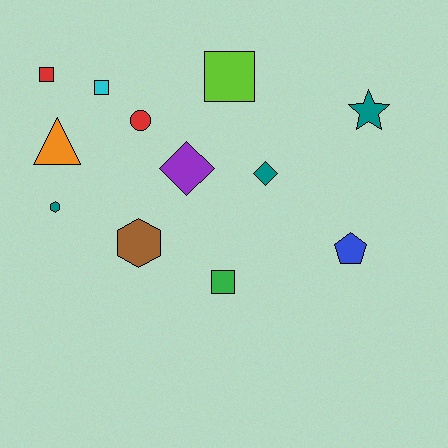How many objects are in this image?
There are 12 objects.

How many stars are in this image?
There is 1 star.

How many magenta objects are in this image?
There are no magenta objects.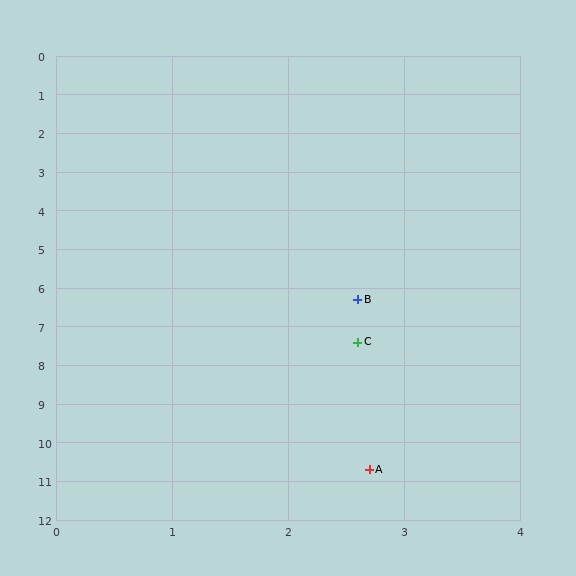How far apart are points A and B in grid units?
Points A and B are about 4.4 grid units apart.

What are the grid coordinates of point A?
Point A is at approximately (2.7, 10.7).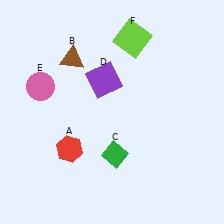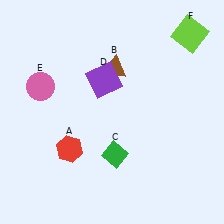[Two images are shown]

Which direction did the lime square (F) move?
The lime square (F) moved right.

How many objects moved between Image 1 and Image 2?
2 objects moved between the two images.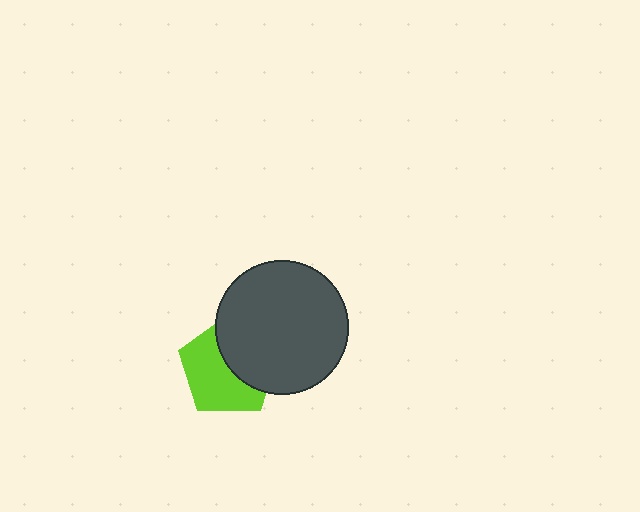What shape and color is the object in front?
The object in front is a dark gray circle.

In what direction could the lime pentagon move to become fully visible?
The lime pentagon could move left. That would shift it out from behind the dark gray circle entirely.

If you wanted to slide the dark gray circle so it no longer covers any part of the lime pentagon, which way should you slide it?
Slide it right — that is the most direct way to separate the two shapes.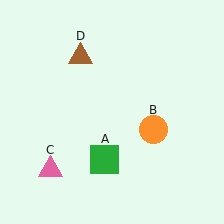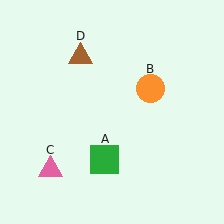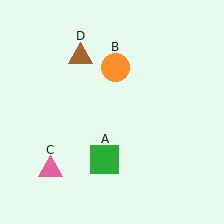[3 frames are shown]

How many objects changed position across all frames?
1 object changed position: orange circle (object B).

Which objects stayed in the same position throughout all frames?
Green square (object A) and pink triangle (object C) and brown triangle (object D) remained stationary.